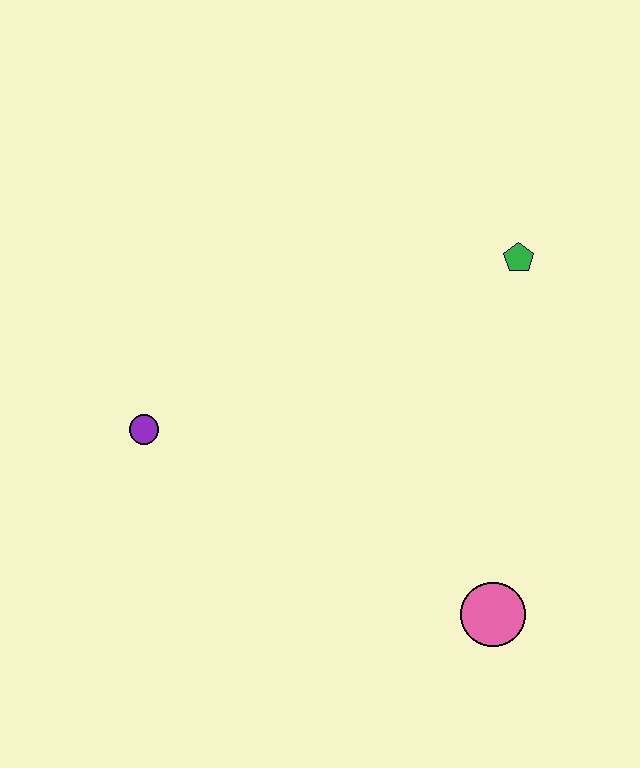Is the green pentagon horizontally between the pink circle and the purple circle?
No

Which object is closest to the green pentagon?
The pink circle is closest to the green pentagon.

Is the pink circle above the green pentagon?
No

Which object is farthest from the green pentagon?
The purple circle is farthest from the green pentagon.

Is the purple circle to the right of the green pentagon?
No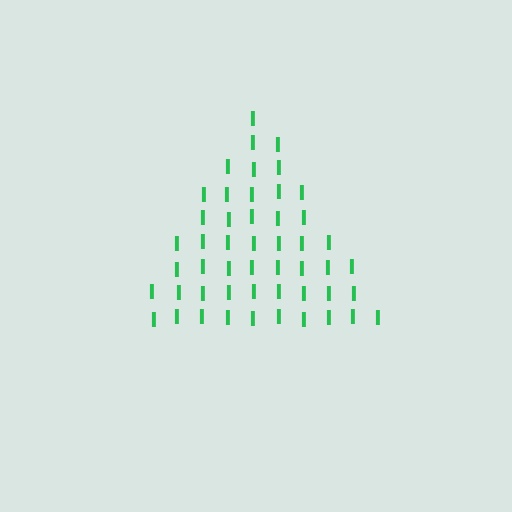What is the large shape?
The large shape is a triangle.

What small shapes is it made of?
It is made of small letter I's.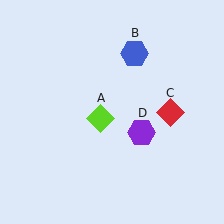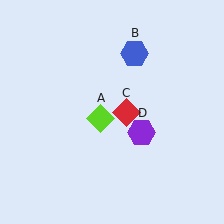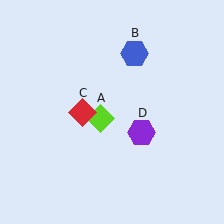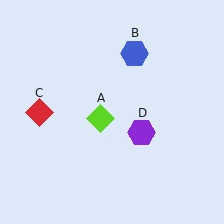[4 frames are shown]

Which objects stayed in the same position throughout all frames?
Lime diamond (object A) and blue hexagon (object B) and purple hexagon (object D) remained stationary.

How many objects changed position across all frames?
1 object changed position: red diamond (object C).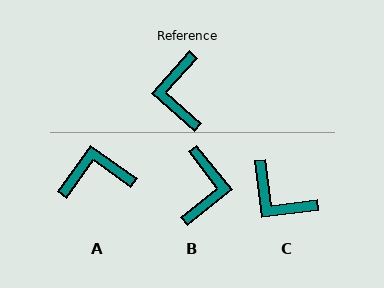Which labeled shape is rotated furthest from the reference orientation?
B, about 170 degrees away.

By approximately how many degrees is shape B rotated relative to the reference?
Approximately 170 degrees counter-clockwise.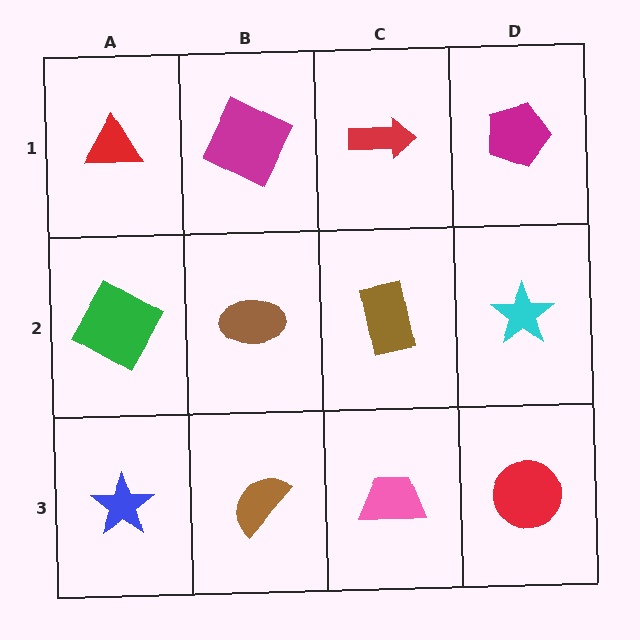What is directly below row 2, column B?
A brown semicircle.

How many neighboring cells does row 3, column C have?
3.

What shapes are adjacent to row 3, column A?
A green square (row 2, column A), a brown semicircle (row 3, column B).